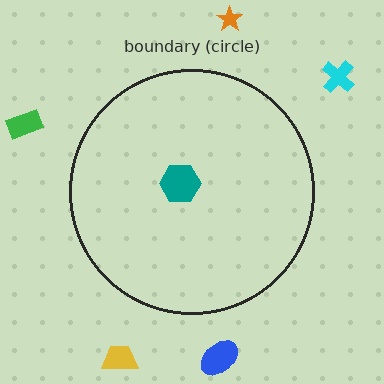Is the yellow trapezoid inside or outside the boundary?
Outside.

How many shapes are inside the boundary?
1 inside, 5 outside.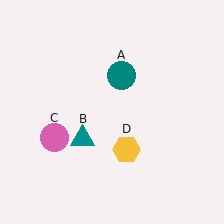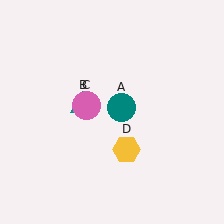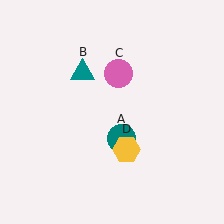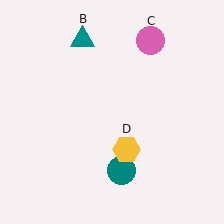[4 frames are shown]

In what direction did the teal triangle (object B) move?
The teal triangle (object B) moved up.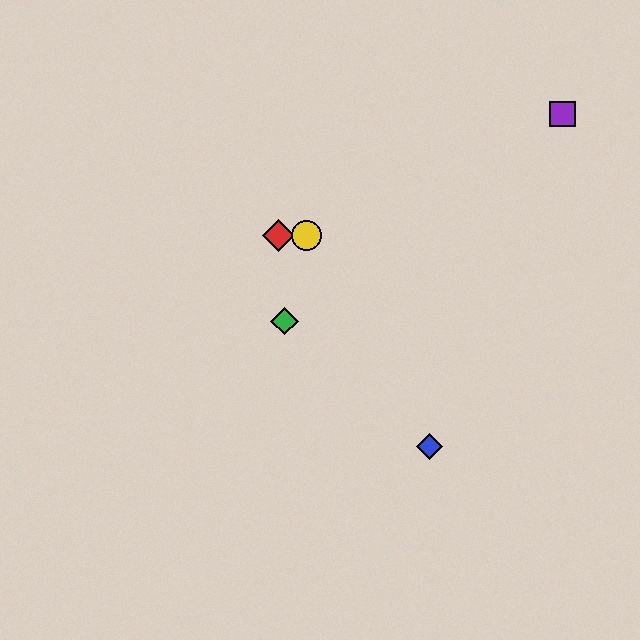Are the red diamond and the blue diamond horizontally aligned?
No, the red diamond is at y≈235 and the blue diamond is at y≈447.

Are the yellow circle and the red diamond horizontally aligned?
Yes, both are at y≈235.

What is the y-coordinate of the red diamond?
The red diamond is at y≈235.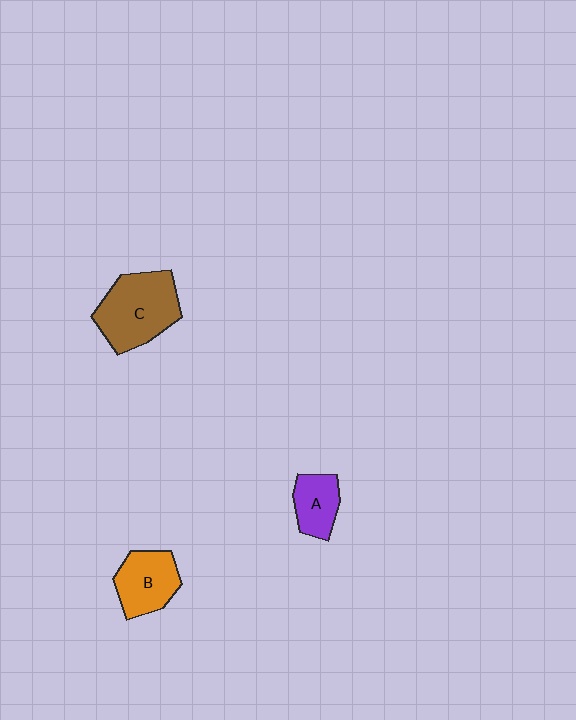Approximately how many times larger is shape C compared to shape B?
Approximately 1.5 times.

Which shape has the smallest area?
Shape A (purple).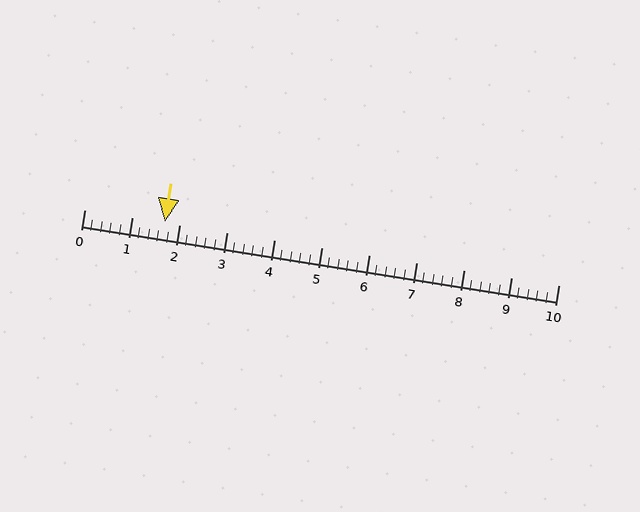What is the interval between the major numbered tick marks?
The major tick marks are spaced 1 units apart.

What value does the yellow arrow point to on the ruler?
The yellow arrow points to approximately 1.7.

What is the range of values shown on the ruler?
The ruler shows values from 0 to 10.